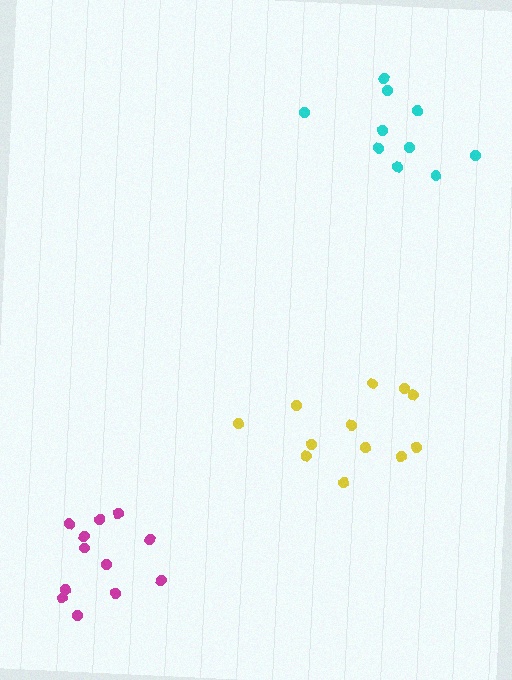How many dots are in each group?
Group 1: 12 dots, Group 2: 10 dots, Group 3: 12 dots (34 total).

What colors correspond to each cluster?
The clusters are colored: yellow, cyan, magenta.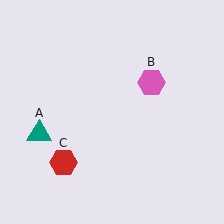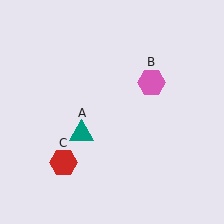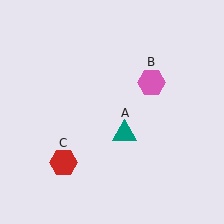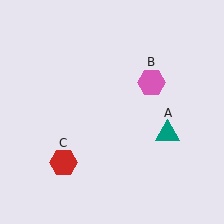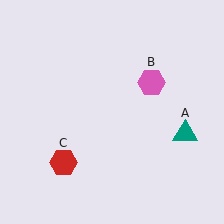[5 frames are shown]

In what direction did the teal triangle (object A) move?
The teal triangle (object A) moved right.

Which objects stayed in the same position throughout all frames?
Pink hexagon (object B) and red hexagon (object C) remained stationary.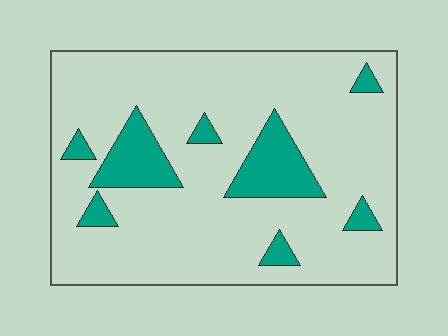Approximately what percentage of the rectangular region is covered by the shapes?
Approximately 15%.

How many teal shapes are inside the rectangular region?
8.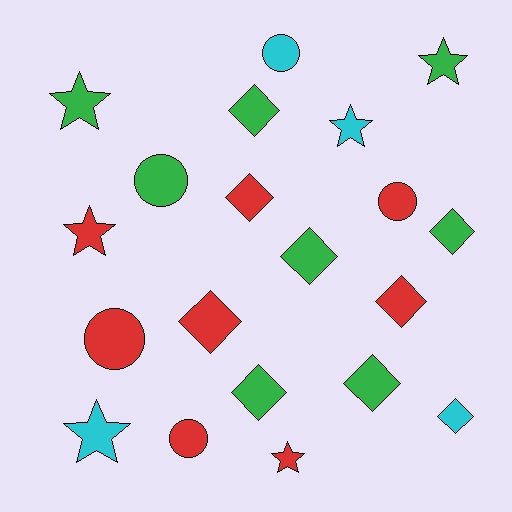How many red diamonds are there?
There are 3 red diamonds.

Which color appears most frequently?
Red, with 8 objects.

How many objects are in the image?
There are 20 objects.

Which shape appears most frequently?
Diamond, with 9 objects.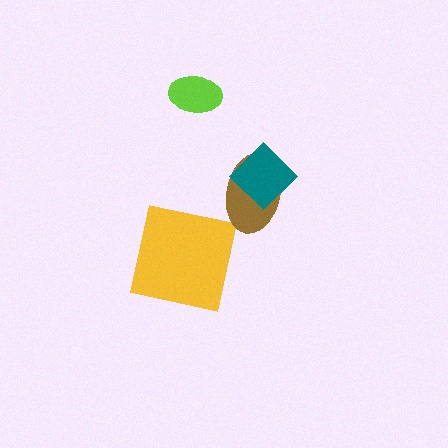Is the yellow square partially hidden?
No, no other shape covers it.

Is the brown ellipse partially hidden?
Yes, it is partially covered by another shape.